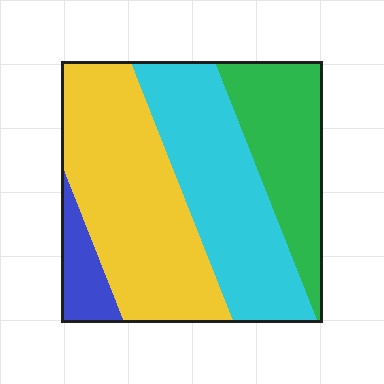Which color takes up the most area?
Yellow, at roughly 40%.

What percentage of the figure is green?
Green takes up between a sixth and a third of the figure.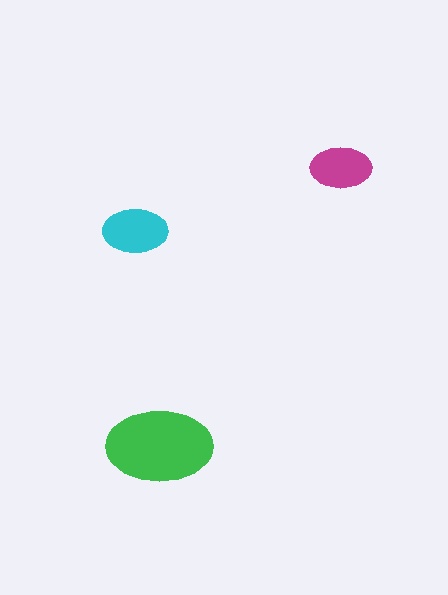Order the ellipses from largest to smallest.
the green one, the cyan one, the magenta one.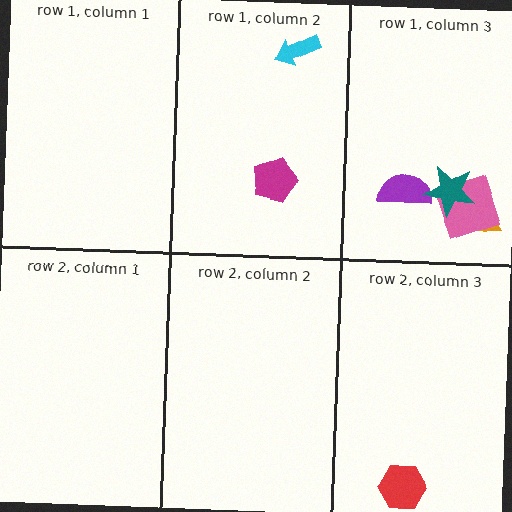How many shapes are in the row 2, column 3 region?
1.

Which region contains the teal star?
The row 1, column 3 region.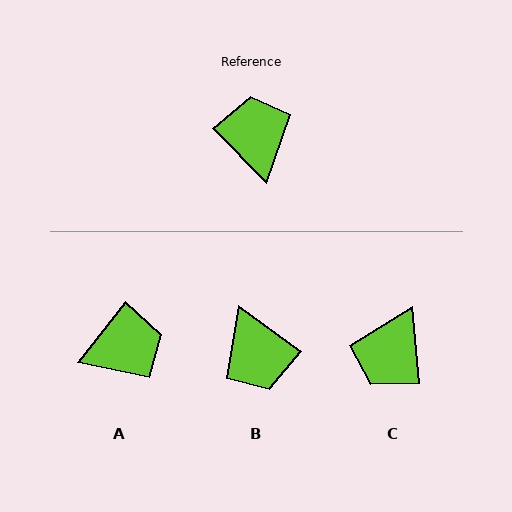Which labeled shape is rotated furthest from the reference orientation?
B, about 170 degrees away.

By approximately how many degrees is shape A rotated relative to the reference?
Approximately 82 degrees clockwise.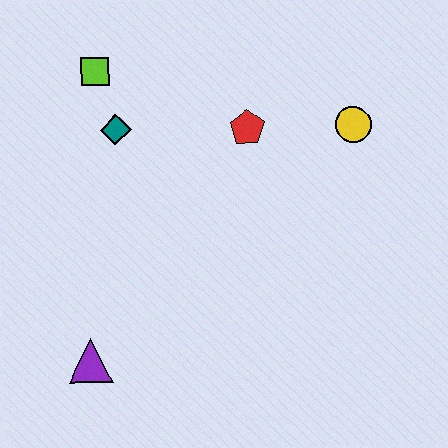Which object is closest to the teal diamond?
The lime square is closest to the teal diamond.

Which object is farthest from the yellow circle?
The purple triangle is farthest from the yellow circle.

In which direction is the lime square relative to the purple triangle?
The lime square is above the purple triangle.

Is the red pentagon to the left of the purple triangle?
No